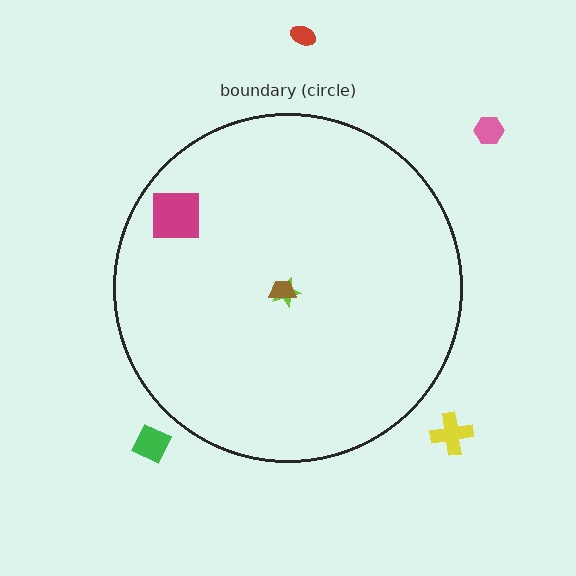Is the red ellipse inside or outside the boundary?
Outside.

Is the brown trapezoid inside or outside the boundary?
Inside.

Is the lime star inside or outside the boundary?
Inside.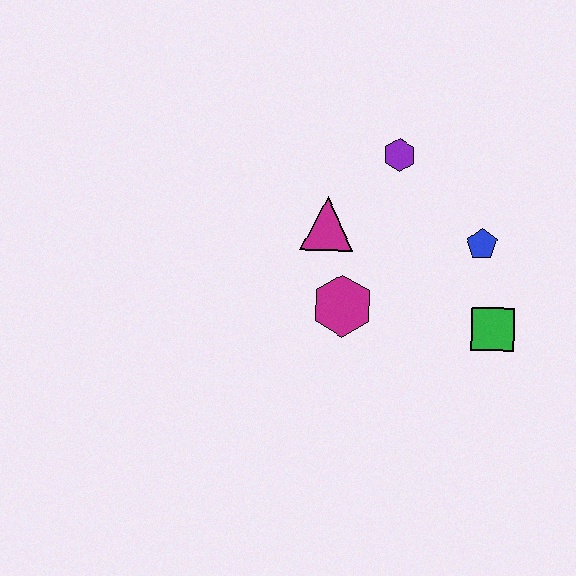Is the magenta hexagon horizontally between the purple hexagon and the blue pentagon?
No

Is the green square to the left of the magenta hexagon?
No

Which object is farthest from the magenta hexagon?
The purple hexagon is farthest from the magenta hexagon.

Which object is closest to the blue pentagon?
The green square is closest to the blue pentagon.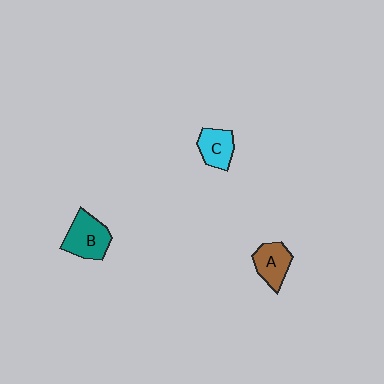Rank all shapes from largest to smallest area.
From largest to smallest: B (teal), A (brown), C (cyan).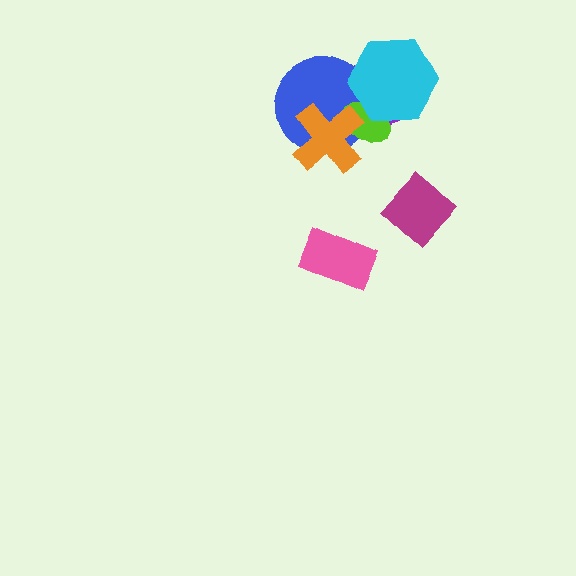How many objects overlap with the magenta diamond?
0 objects overlap with the magenta diamond.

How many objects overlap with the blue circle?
4 objects overlap with the blue circle.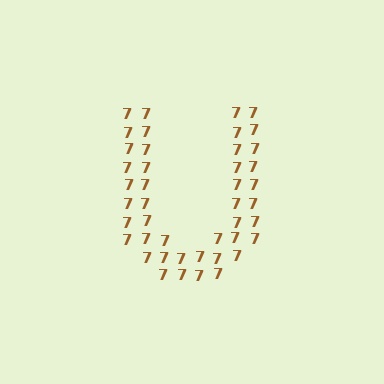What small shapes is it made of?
It is made of small digit 7's.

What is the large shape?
The large shape is the letter U.